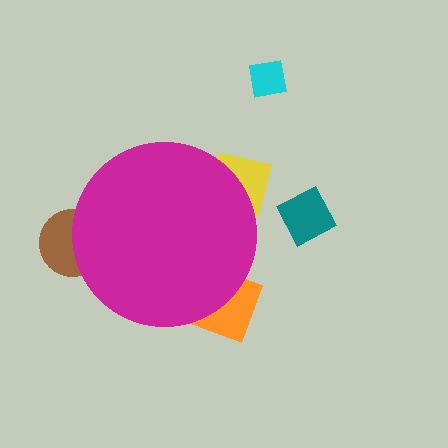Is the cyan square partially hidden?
No, the cyan square is fully visible.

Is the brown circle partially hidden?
Yes, the brown circle is partially hidden behind the magenta circle.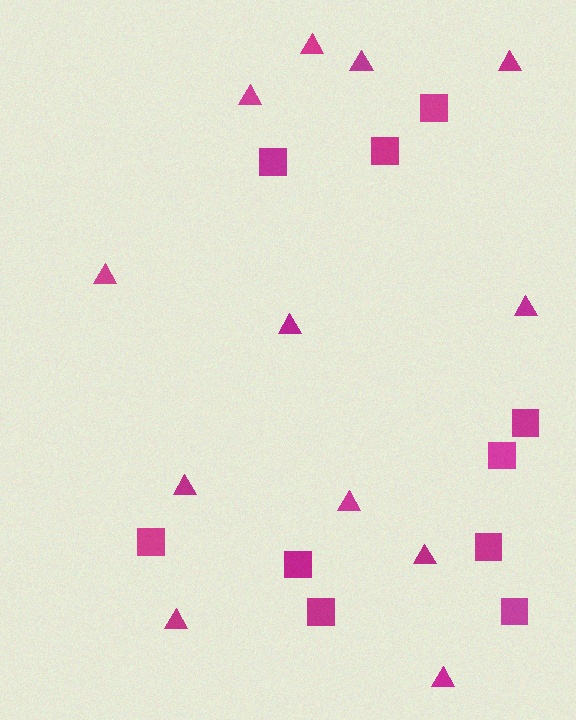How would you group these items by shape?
There are 2 groups: one group of squares (10) and one group of triangles (12).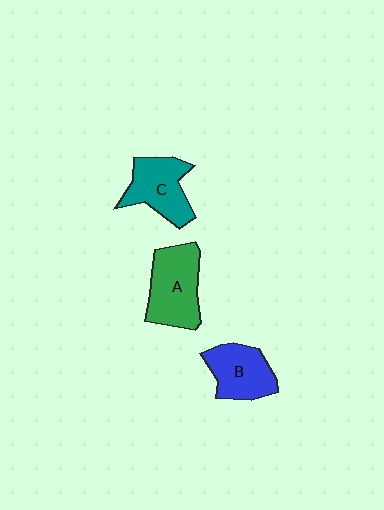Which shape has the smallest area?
Shape B (blue).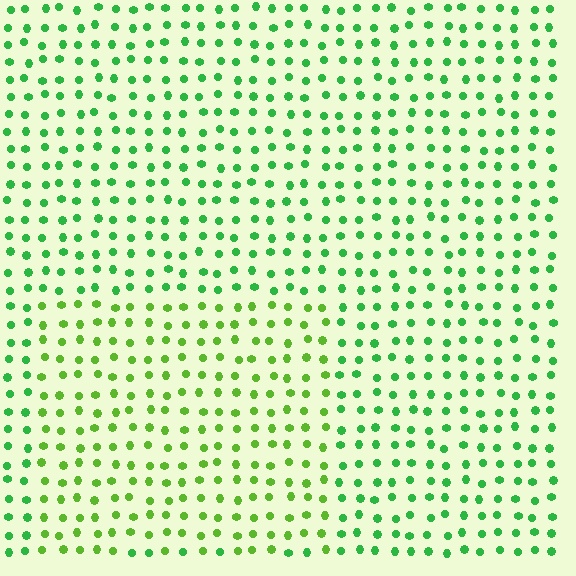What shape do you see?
I see a rectangle.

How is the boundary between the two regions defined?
The boundary is defined purely by a slight shift in hue (about 30 degrees). Spacing, size, and orientation are identical on both sides.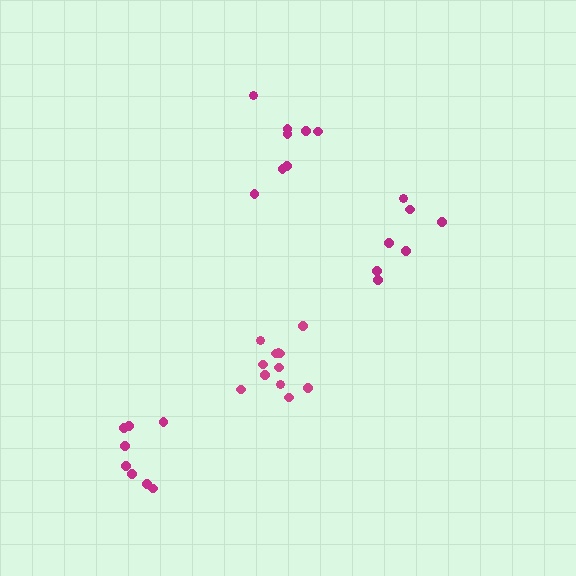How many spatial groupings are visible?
There are 4 spatial groupings.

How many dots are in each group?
Group 1: 8 dots, Group 2: 7 dots, Group 3: 12 dots, Group 4: 8 dots (35 total).